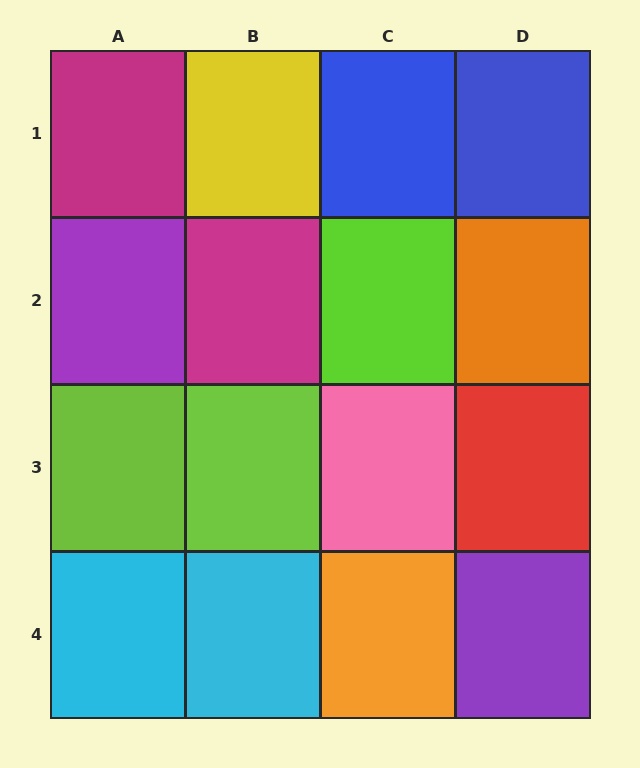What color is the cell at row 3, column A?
Lime.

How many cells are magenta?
2 cells are magenta.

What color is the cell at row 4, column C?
Orange.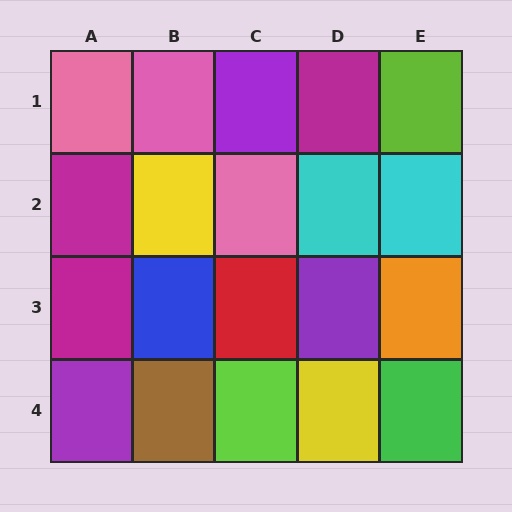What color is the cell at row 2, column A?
Magenta.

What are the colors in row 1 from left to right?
Pink, pink, purple, magenta, lime.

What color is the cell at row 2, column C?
Pink.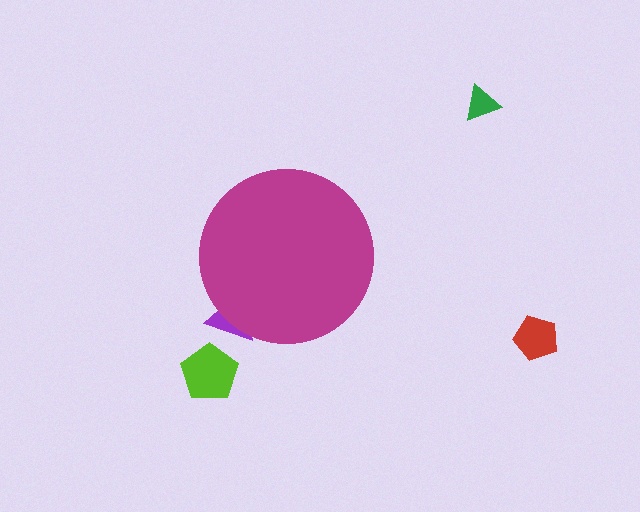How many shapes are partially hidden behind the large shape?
1 shape is partially hidden.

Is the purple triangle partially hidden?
Yes, the purple triangle is partially hidden behind the magenta circle.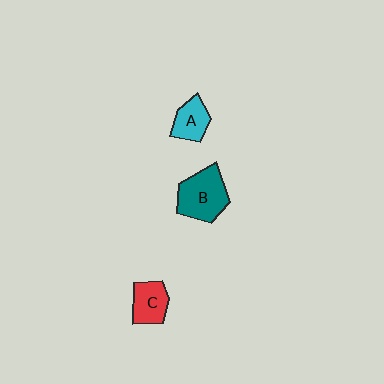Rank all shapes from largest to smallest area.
From largest to smallest: B (teal), C (red), A (cyan).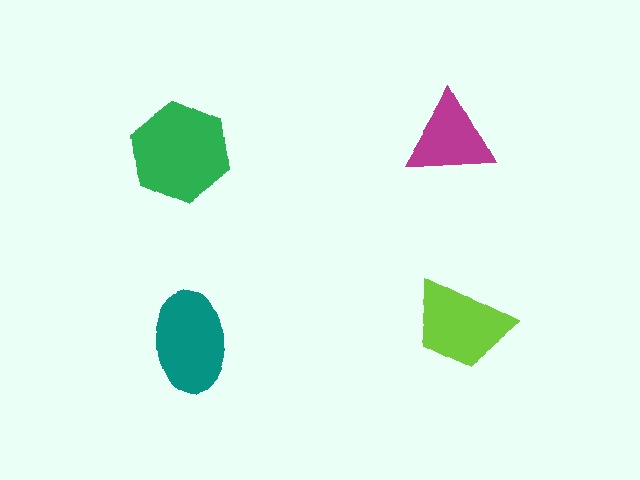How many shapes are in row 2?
2 shapes.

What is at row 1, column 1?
A green hexagon.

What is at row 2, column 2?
A lime trapezoid.